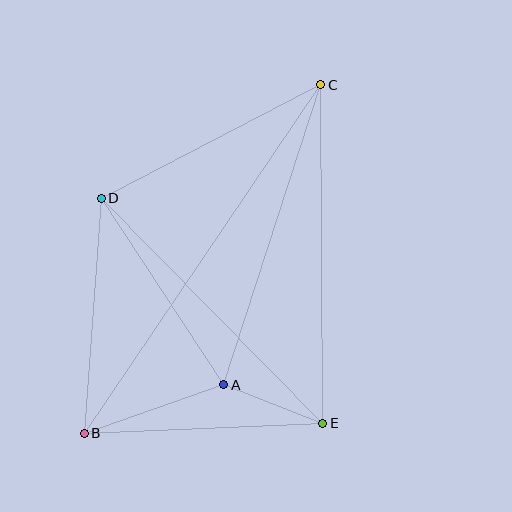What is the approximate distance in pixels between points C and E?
The distance between C and E is approximately 339 pixels.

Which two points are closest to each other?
Points A and E are closest to each other.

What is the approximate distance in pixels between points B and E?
The distance between B and E is approximately 239 pixels.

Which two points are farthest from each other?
Points B and C are farthest from each other.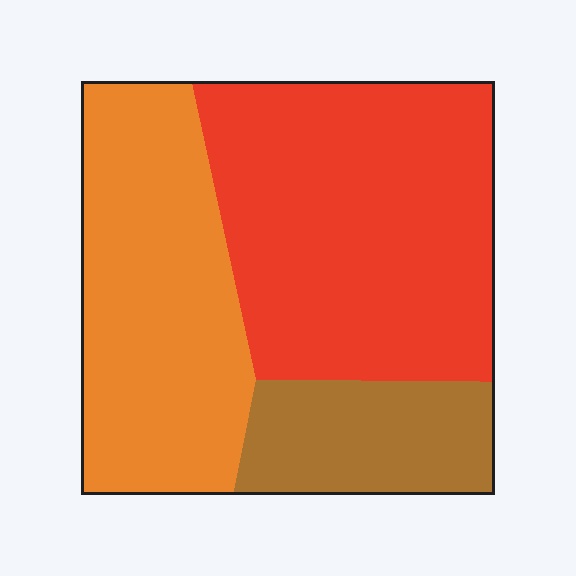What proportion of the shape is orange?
Orange covers roughly 35% of the shape.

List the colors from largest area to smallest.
From largest to smallest: red, orange, brown.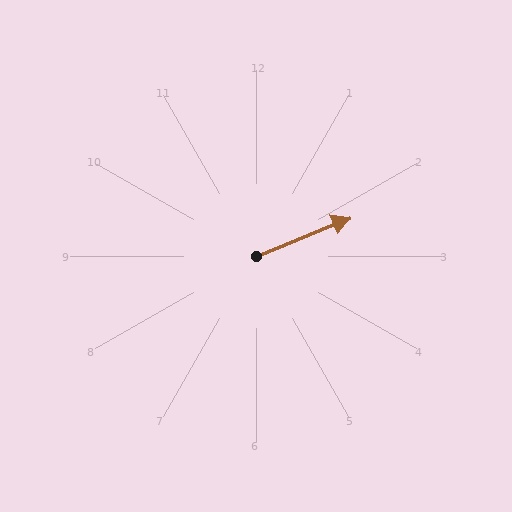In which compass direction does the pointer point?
East.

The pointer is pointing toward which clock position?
Roughly 2 o'clock.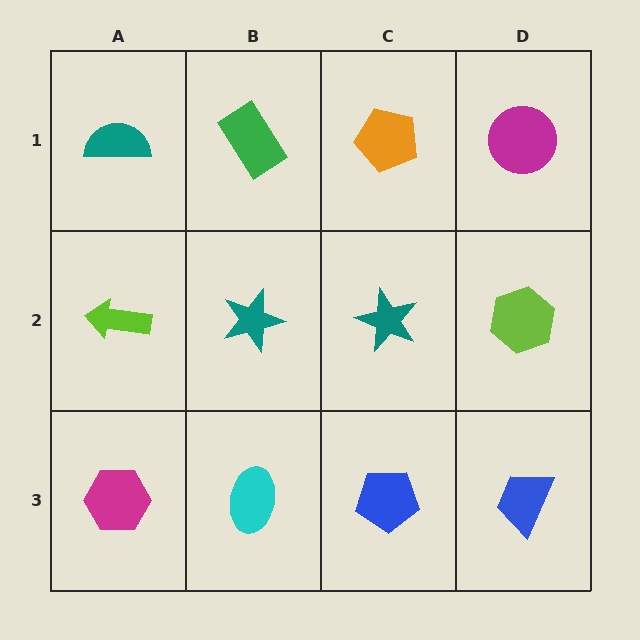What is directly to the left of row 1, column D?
An orange pentagon.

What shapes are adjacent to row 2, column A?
A teal semicircle (row 1, column A), a magenta hexagon (row 3, column A), a teal star (row 2, column B).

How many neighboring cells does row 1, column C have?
3.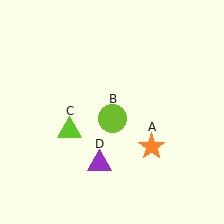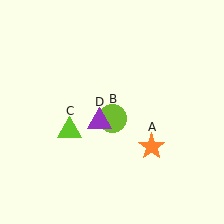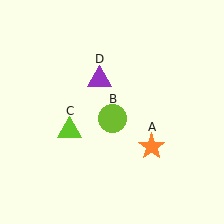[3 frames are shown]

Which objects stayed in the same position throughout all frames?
Orange star (object A) and lime circle (object B) and lime triangle (object C) remained stationary.